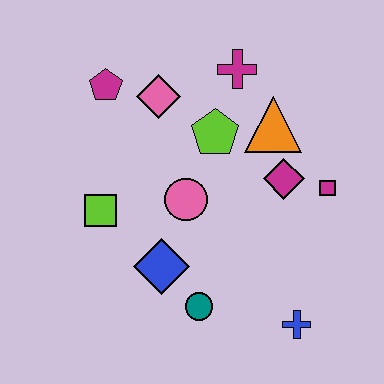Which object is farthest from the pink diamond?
The blue cross is farthest from the pink diamond.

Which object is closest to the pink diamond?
The magenta pentagon is closest to the pink diamond.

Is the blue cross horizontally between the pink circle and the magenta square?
Yes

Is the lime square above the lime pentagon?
No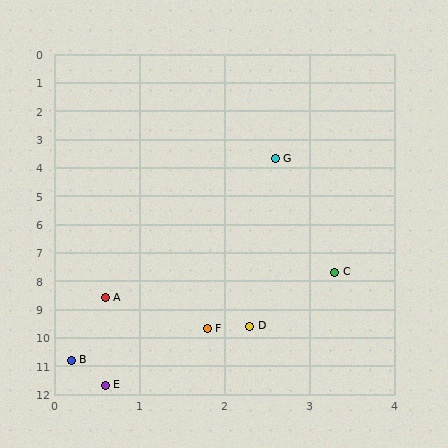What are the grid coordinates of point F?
Point F is at approximately (1.8, 9.7).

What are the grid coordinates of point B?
Point B is at approximately (0.2, 10.8).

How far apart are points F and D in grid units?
Points F and D are about 0.5 grid units apart.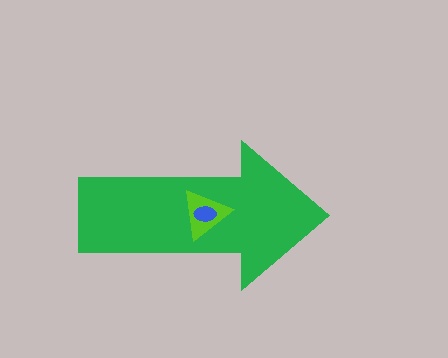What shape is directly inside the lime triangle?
The blue ellipse.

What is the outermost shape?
The green arrow.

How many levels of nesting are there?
3.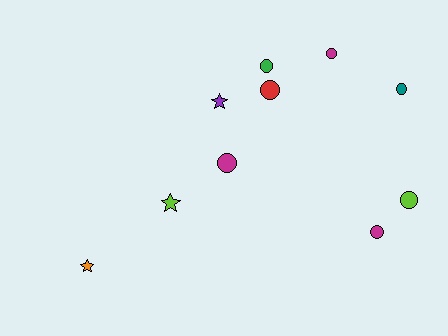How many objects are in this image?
There are 10 objects.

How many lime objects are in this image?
There are 2 lime objects.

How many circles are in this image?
There are 7 circles.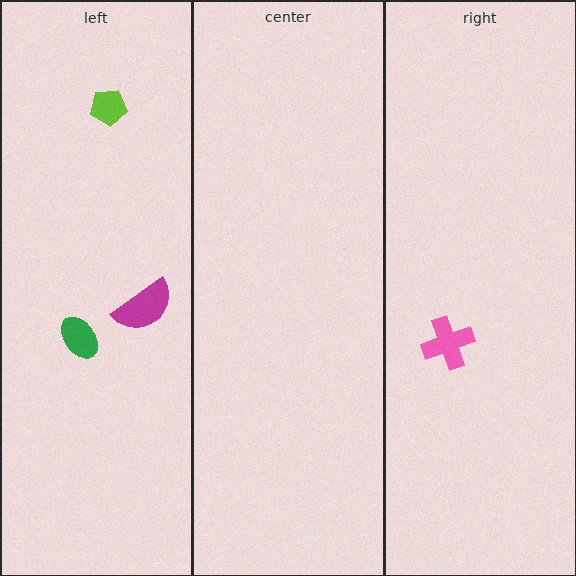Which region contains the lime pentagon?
The left region.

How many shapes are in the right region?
1.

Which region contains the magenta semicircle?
The left region.